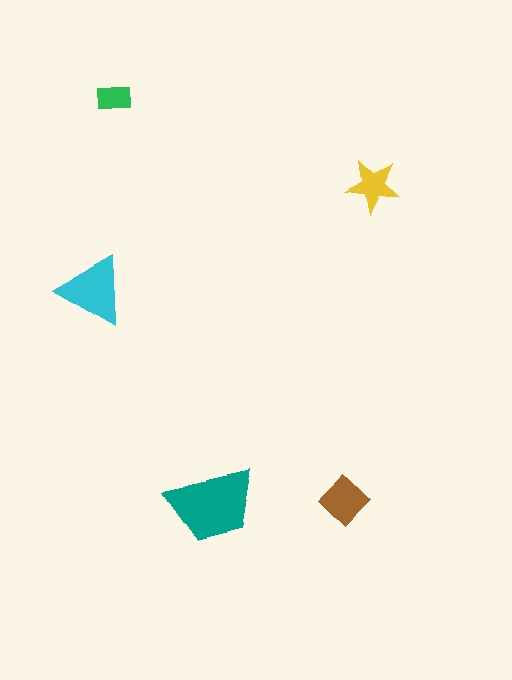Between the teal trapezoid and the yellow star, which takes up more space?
The teal trapezoid.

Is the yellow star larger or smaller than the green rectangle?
Larger.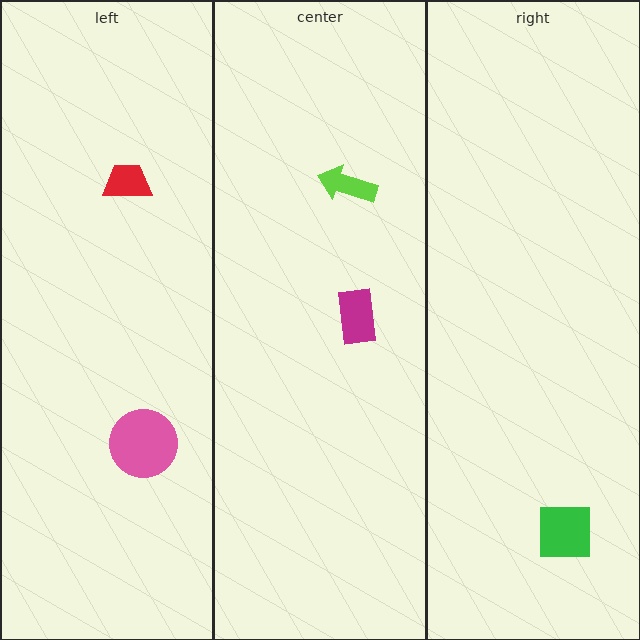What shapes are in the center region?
The lime arrow, the magenta rectangle.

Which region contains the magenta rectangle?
The center region.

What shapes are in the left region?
The red trapezoid, the pink circle.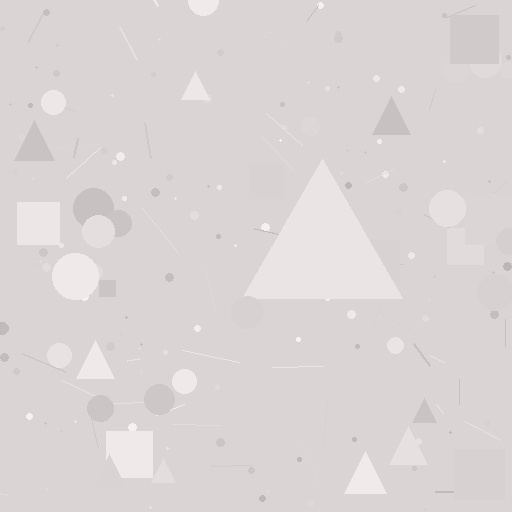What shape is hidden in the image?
A triangle is hidden in the image.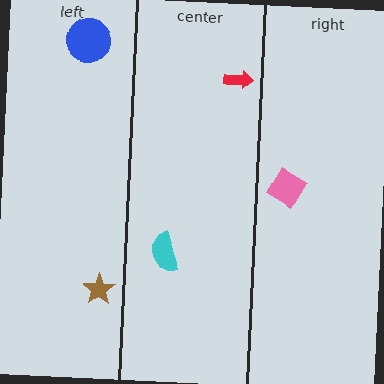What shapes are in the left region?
The brown star, the blue circle.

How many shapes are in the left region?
2.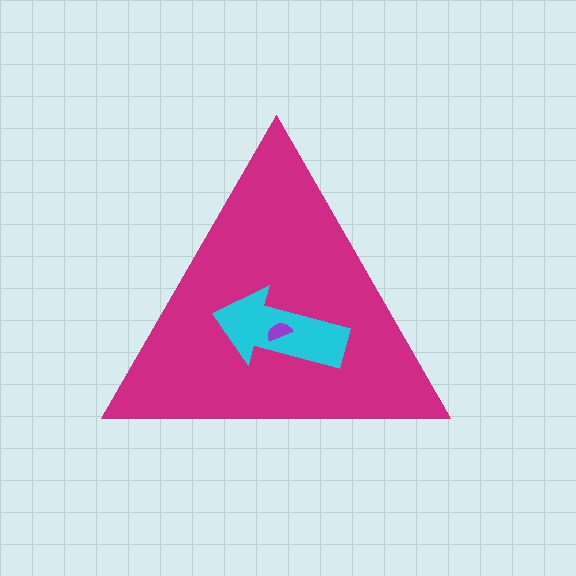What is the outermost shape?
The magenta triangle.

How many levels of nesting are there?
3.